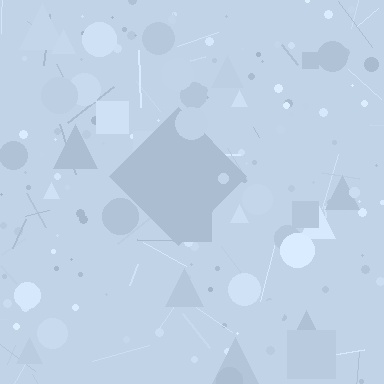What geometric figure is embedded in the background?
A diamond is embedded in the background.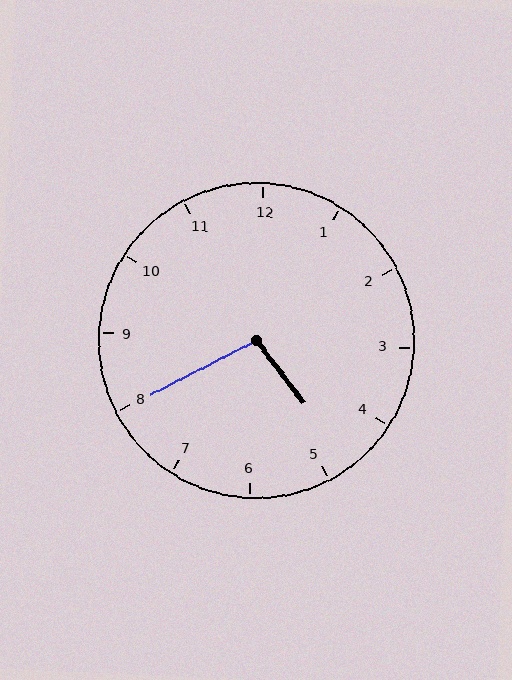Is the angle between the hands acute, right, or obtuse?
It is obtuse.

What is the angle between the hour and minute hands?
Approximately 100 degrees.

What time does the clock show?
4:40.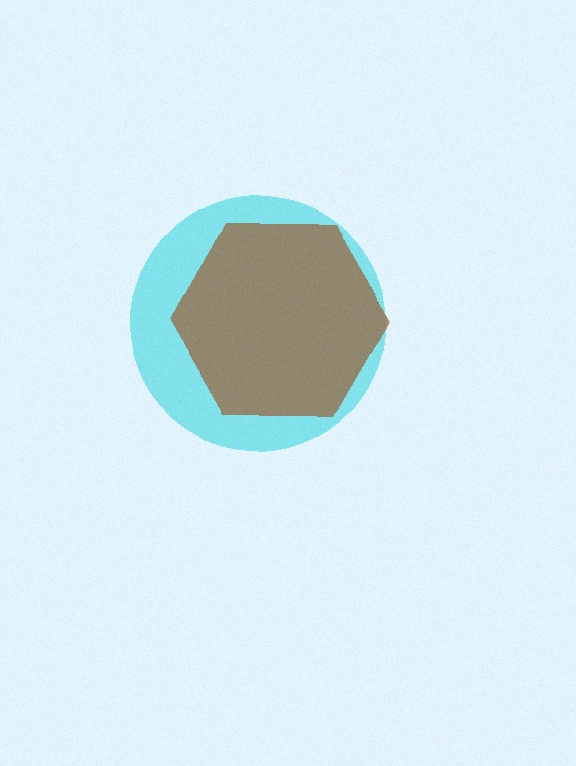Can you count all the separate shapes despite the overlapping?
Yes, there are 2 separate shapes.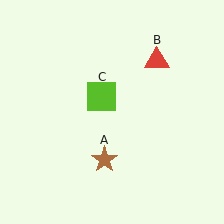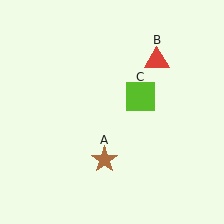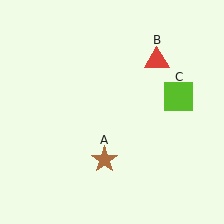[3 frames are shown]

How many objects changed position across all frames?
1 object changed position: lime square (object C).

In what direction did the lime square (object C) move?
The lime square (object C) moved right.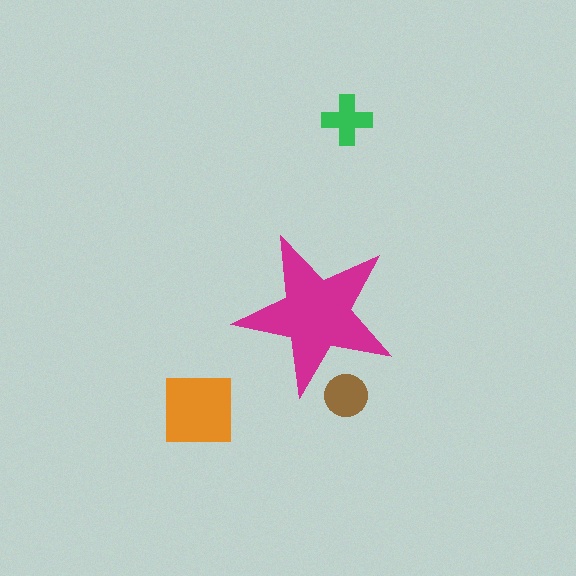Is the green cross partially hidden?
No, the green cross is fully visible.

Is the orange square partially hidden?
No, the orange square is fully visible.